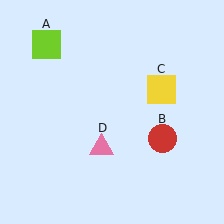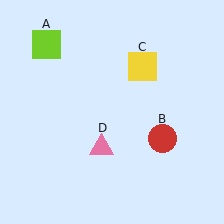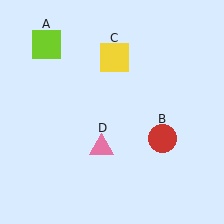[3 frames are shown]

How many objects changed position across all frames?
1 object changed position: yellow square (object C).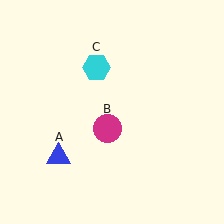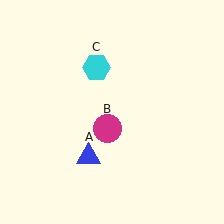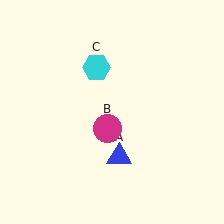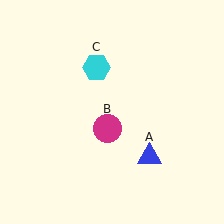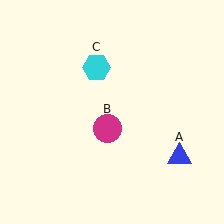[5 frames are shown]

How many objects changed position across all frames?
1 object changed position: blue triangle (object A).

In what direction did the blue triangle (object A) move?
The blue triangle (object A) moved right.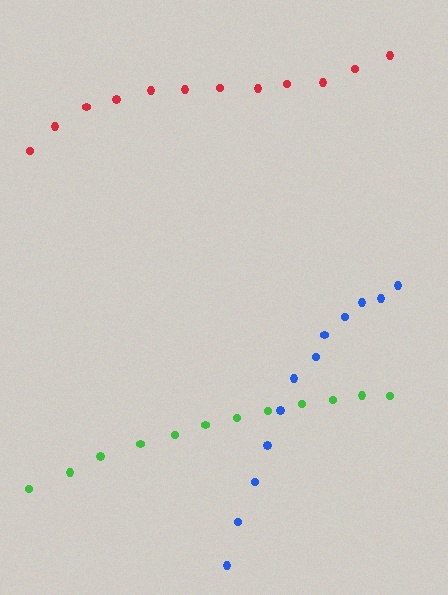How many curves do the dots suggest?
There are 3 distinct paths.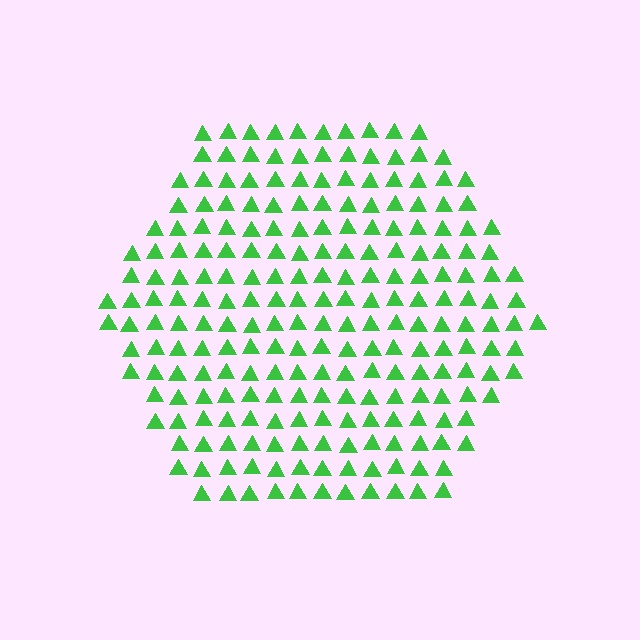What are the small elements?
The small elements are triangles.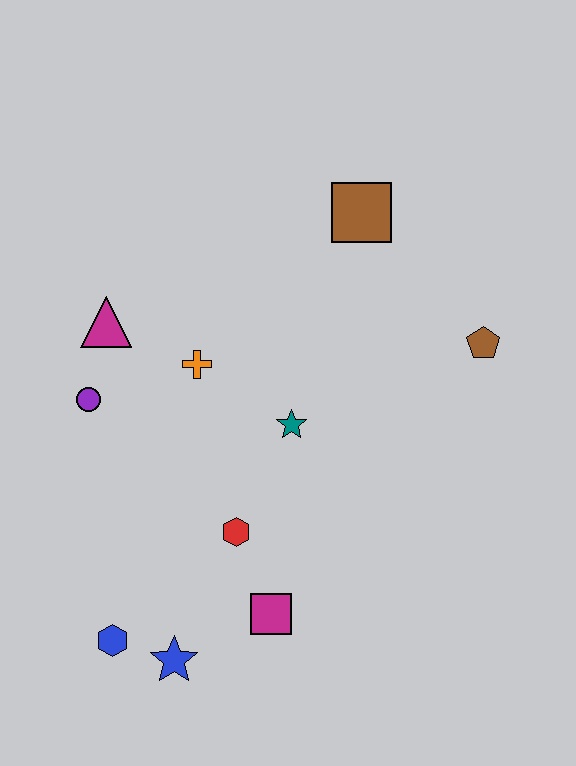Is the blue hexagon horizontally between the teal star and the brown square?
No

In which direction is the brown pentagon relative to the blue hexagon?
The brown pentagon is to the right of the blue hexagon.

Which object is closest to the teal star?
The orange cross is closest to the teal star.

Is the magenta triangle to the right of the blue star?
No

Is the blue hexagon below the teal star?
Yes